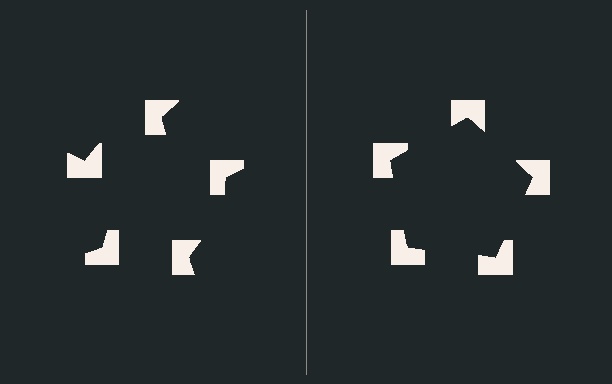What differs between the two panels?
The notched squares are positioned identically on both sides; only the wedge orientations differ. On the right they align to a pentagon; on the left they are misaligned.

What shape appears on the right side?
An illusory pentagon.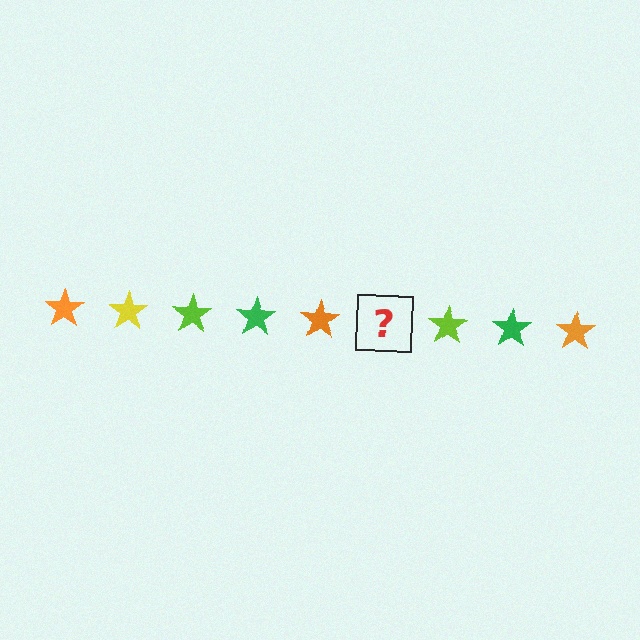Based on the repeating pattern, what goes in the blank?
The blank should be a yellow star.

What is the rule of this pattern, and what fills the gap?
The rule is that the pattern cycles through orange, yellow, lime, green stars. The gap should be filled with a yellow star.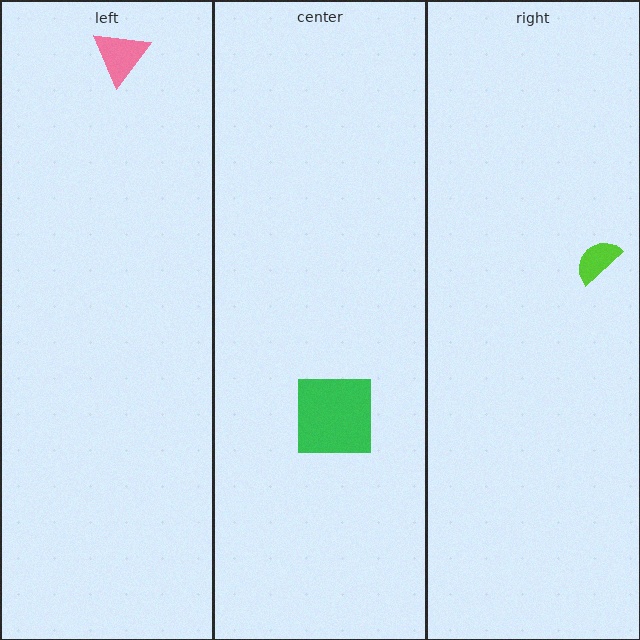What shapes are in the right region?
The lime semicircle.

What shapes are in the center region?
The green square.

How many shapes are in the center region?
1.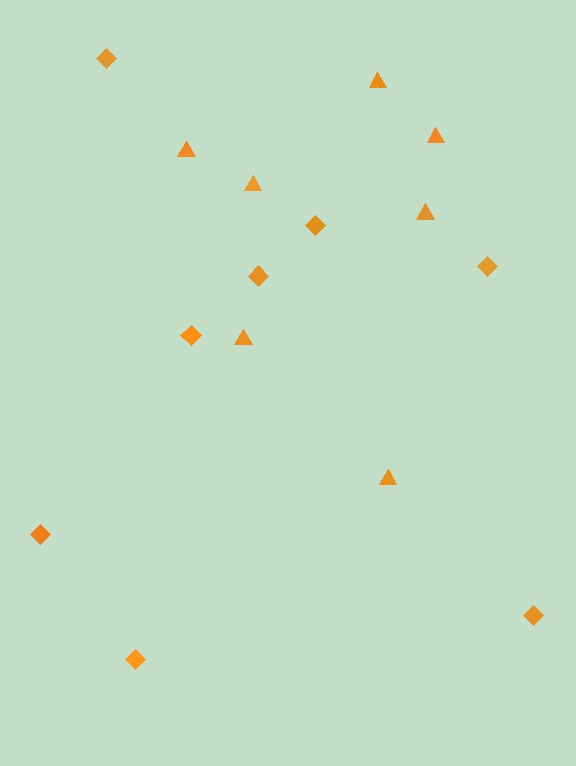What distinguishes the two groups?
There are 2 groups: one group of triangles (7) and one group of diamonds (8).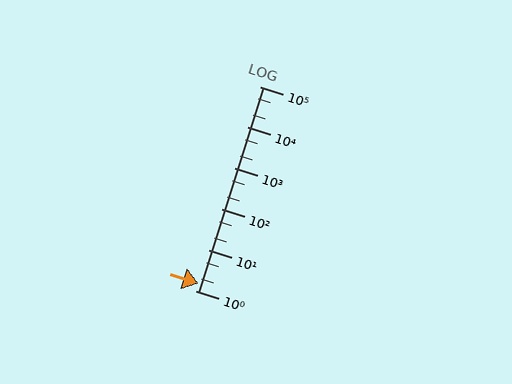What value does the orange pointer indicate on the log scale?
The pointer indicates approximately 1.5.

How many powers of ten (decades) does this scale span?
The scale spans 5 decades, from 1 to 100000.